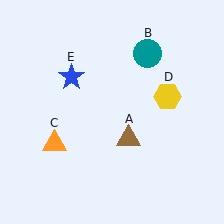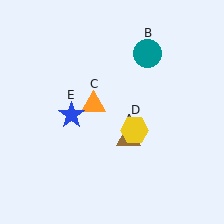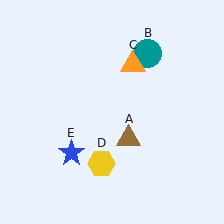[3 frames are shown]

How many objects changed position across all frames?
3 objects changed position: orange triangle (object C), yellow hexagon (object D), blue star (object E).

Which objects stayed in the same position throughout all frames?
Brown triangle (object A) and teal circle (object B) remained stationary.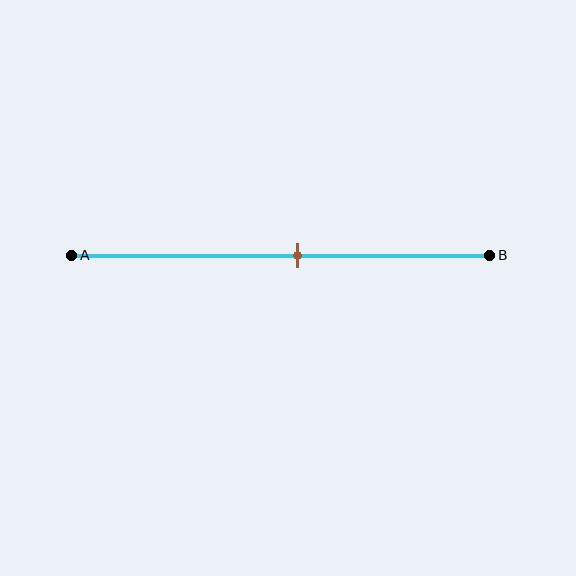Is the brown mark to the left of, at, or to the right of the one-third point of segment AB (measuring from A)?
The brown mark is to the right of the one-third point of segment AB.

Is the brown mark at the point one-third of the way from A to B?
No, the mark is at about 55% from A, not at the 33% one-third point.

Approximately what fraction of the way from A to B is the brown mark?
The brown mark is approximately 55% of the way from A to B.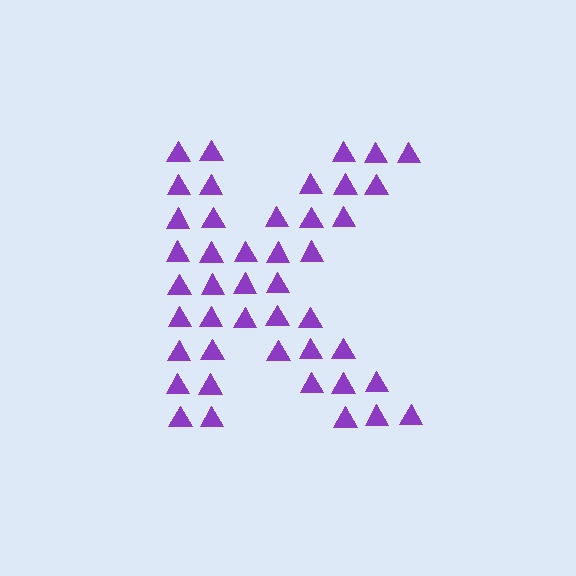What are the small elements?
The small elements are triangles.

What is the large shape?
The large shape is the letter K.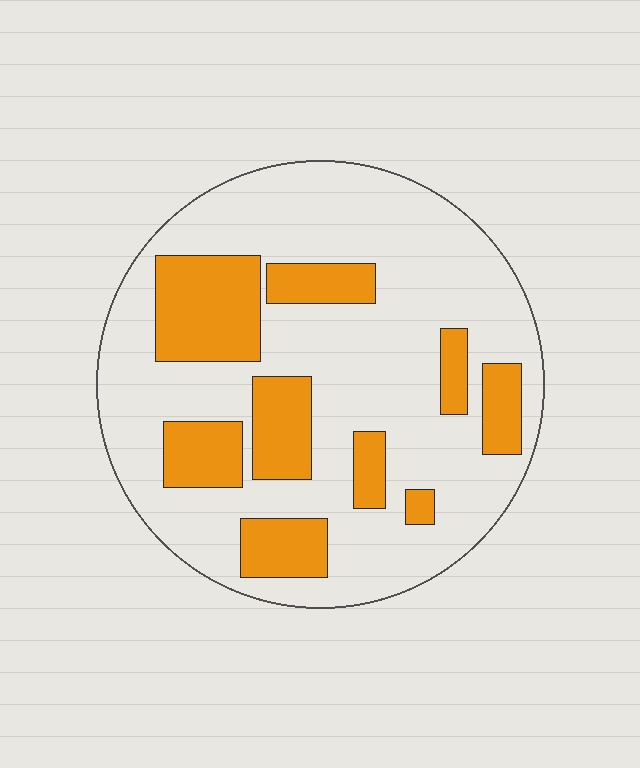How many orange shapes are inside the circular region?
9.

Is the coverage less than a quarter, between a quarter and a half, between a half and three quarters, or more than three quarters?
Between a quarter and a half.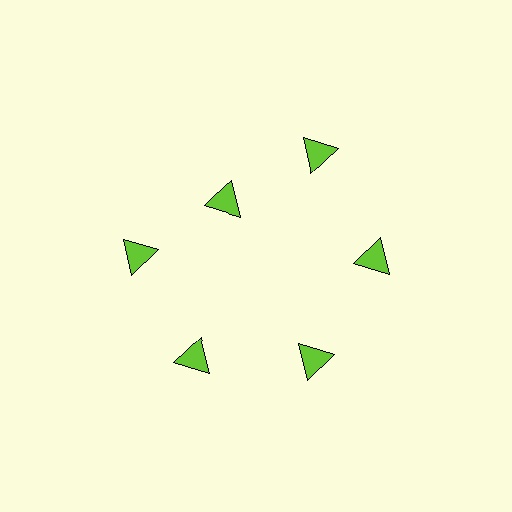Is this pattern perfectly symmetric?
No. The 6 lime triangles are arranged in a ring, but one element near the 11 o'clock position is pulled inward toward the center, breaking the 6-fold rotational symmetry.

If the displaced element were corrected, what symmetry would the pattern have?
It would have 6-fold rotational symmetry — the pattern would map onto itself every 60 degrees.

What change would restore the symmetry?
The symmetry would be restored by moving it outward, back onto the ring so that all 6 triangles sit at equal angles and equal distance from the center.